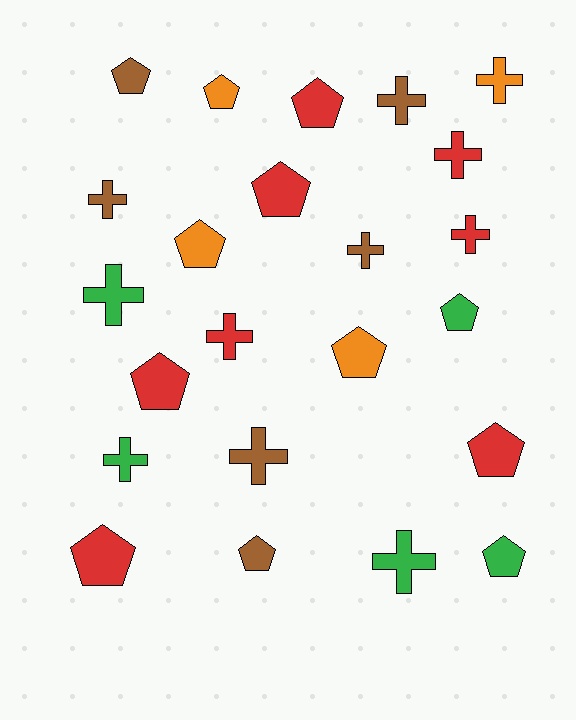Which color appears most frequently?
Red, with 8 objects.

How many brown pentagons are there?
There are 2 brown pentagons.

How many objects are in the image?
There are 23 objects.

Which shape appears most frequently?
Pentagon, with 12 objects.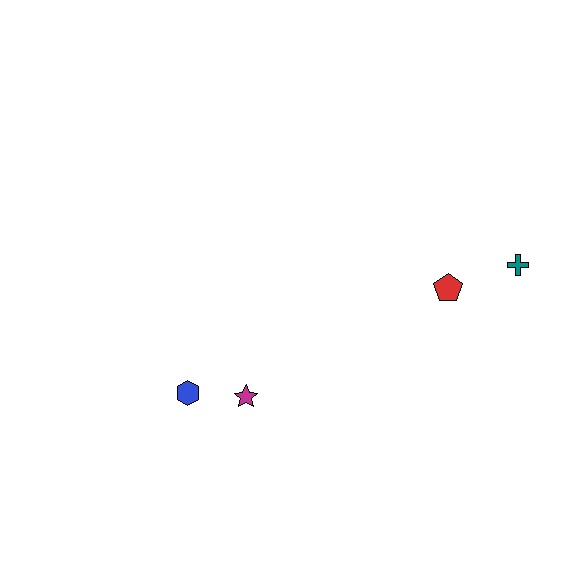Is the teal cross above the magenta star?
Yes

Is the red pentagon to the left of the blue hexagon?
No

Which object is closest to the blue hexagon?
The magenta star is closest to the blue hexagon.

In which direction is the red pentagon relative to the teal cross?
The red pentagon is to the left of the teal cross.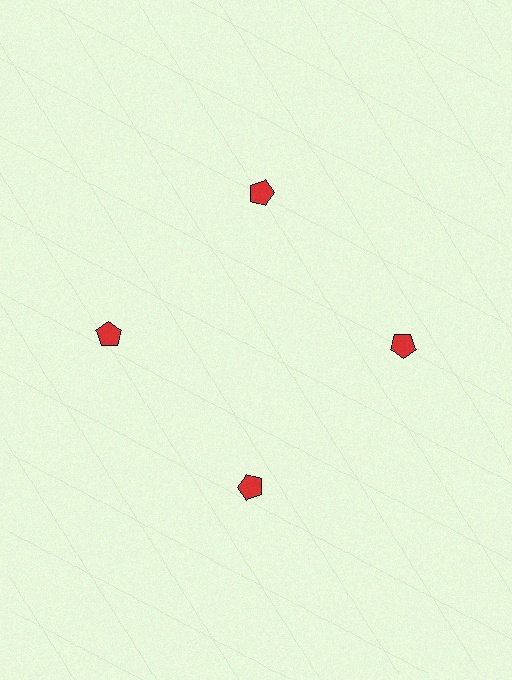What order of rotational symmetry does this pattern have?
This pattern has 4-fold rotational symmetry.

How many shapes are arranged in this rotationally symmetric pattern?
There are 4 shapes, arranged in 4 groups of 1.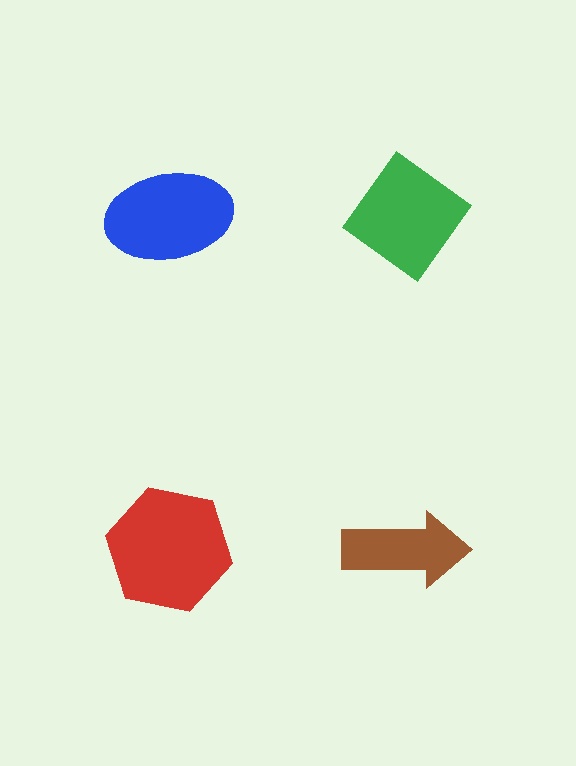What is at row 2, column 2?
A brown arrow.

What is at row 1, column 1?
A blue ellipse.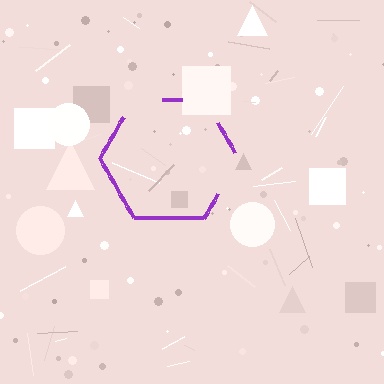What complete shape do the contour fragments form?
The contour fragments form a hexagon.